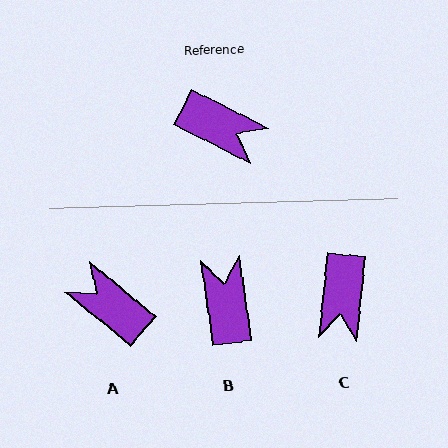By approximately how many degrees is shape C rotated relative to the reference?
Approximately 69 degrees clockwise.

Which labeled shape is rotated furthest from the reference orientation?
A, about 168 degrees away.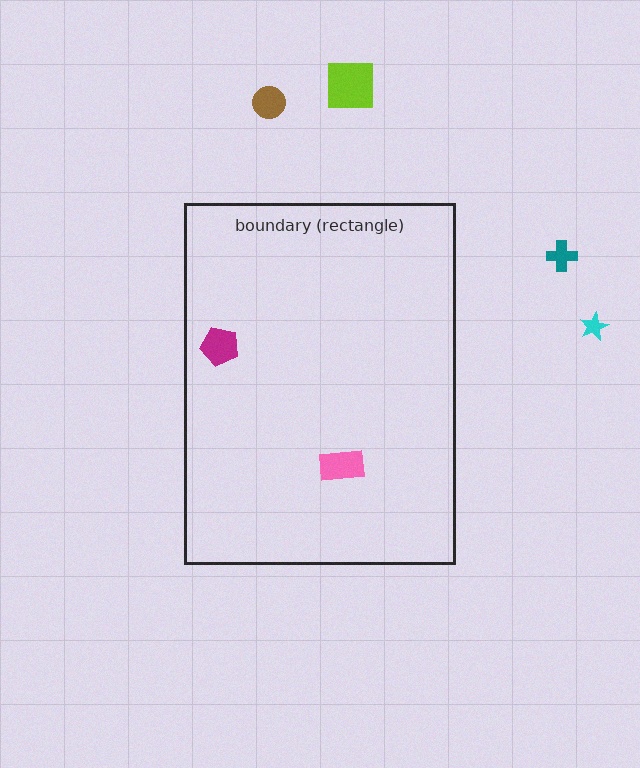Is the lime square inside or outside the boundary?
Outside.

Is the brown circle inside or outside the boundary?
Outside.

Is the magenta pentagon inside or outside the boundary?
Inside.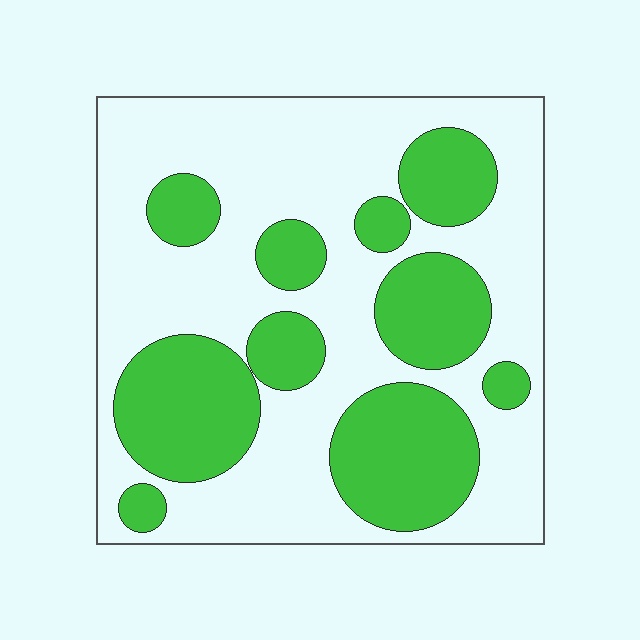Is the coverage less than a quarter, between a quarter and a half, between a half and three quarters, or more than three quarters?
Between a quarter and a half.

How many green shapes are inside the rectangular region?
10.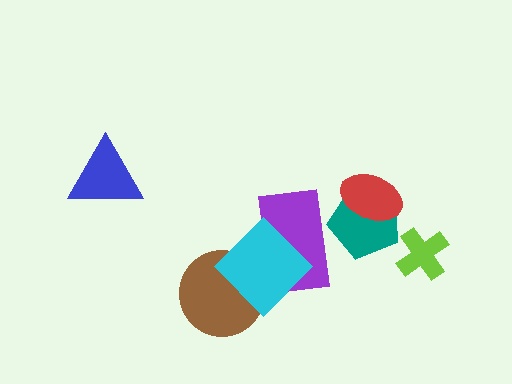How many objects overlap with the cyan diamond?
2 objects overlap with the cyan diamond.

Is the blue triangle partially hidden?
No, no other shape covers it.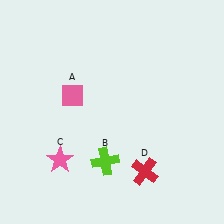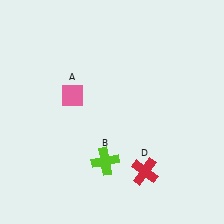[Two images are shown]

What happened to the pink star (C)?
The pink star (C) was removed in Image 2. It was in the bottom-left area of Image 1.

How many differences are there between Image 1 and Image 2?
There is 1 difference between the two images.